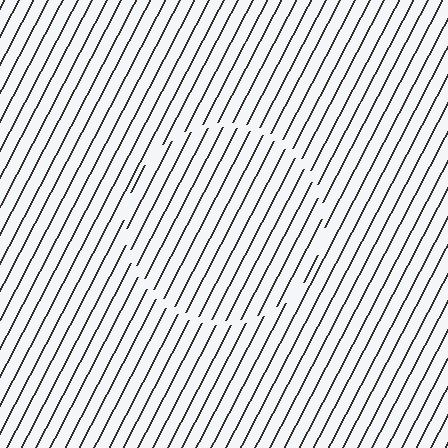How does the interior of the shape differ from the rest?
The interior of the shape contains the same grating, shifted by half a period — the contour is defined by the phase discontinuity where line-ends from the inner and outer gratings abut.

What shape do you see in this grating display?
An illusory circle. The interior of the shape contains the same grating, shifted by half a period — the contour is defined by the phase discontinuity where line-ends from the inner and outer gratings abut.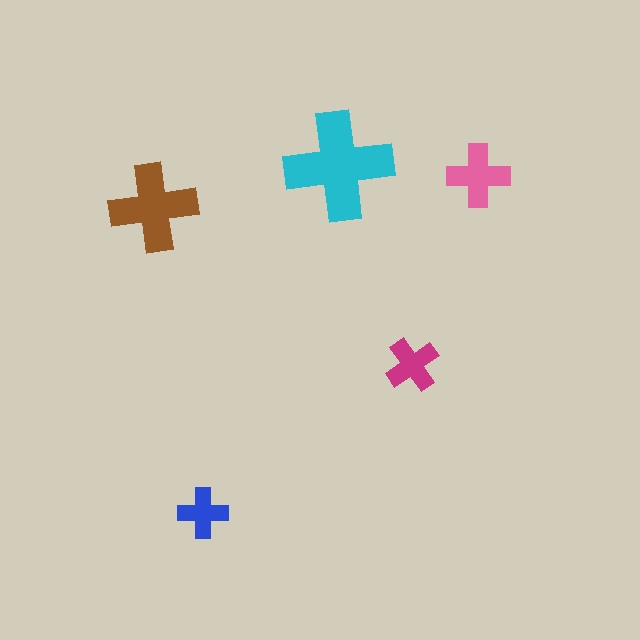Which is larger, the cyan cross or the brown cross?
The cyan one.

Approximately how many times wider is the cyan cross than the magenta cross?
About 2 times wider.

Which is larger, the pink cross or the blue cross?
The pink one.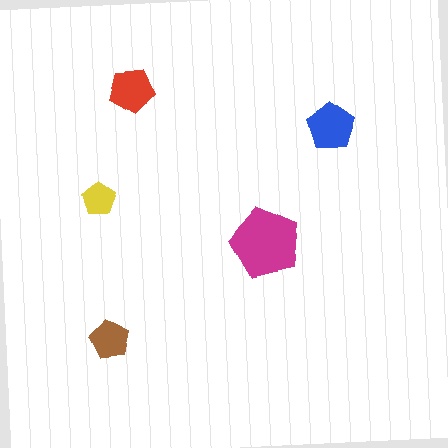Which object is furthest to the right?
The blue pentagon is rightmost.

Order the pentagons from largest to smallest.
the magenta one, the blue one, the red one, the brown one, the yellow one.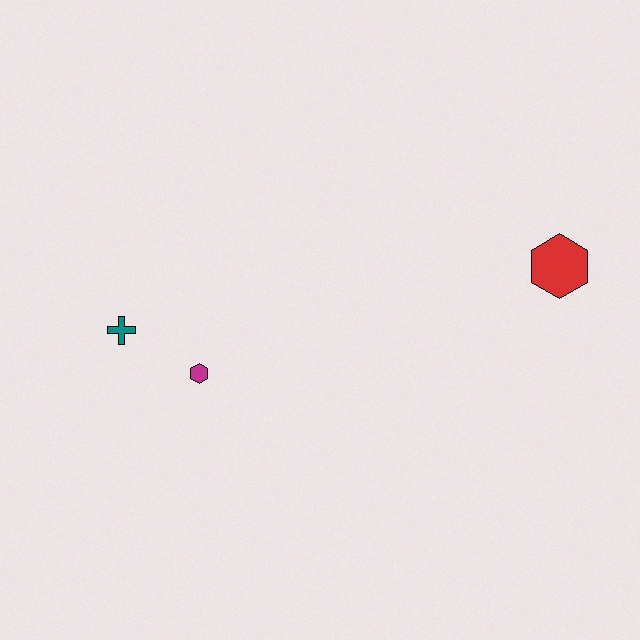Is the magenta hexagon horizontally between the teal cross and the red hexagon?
Yes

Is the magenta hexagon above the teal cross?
No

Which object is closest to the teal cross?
The magenta hexagon is closest to the teal cross.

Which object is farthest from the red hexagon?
The teal cross is farthest from the red hexagon.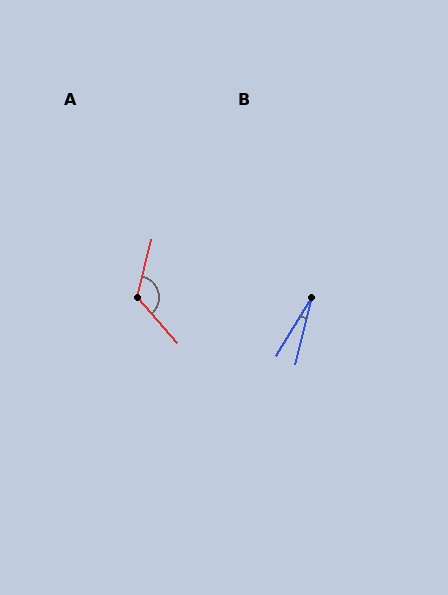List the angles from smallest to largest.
B (17°), A (125°).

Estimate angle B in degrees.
Approximately 17 degrees.